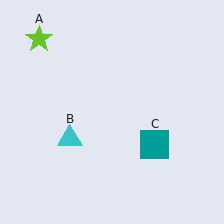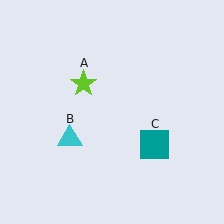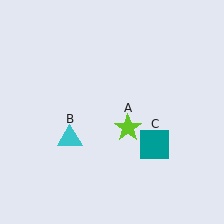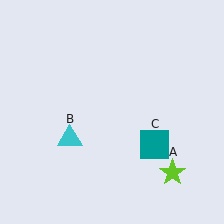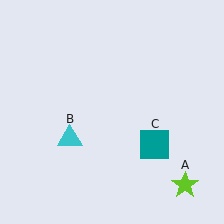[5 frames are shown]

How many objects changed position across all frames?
1 object changed position: lime star (object A).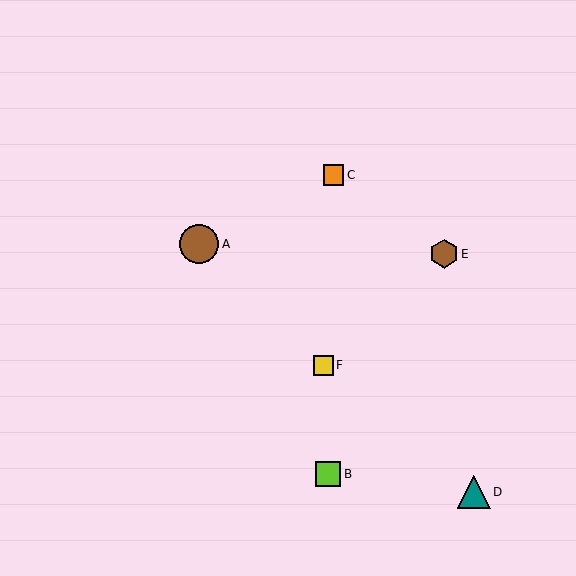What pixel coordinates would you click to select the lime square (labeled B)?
Click at (328, 474) to select the lime square B.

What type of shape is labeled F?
Shape F is a yellow square.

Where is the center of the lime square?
The center of the lime square is at (328, 474).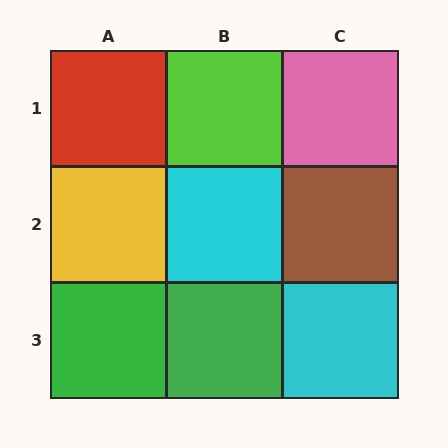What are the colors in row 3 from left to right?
Green, green, cyan.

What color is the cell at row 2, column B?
Cyan.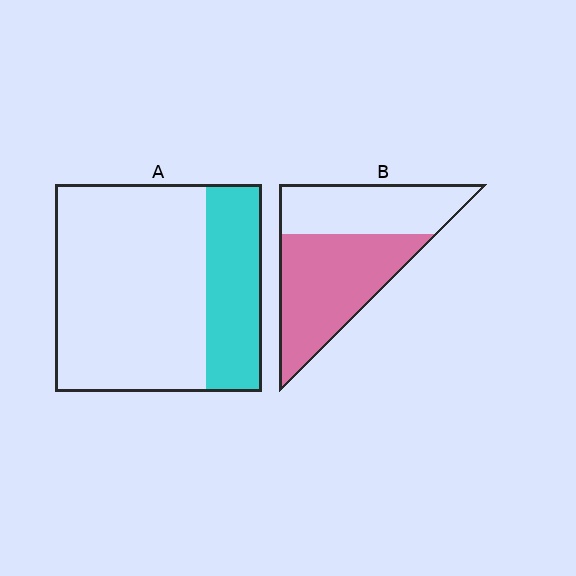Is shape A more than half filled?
No.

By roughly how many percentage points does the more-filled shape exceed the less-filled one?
By roughly 30 percentage points (B over A).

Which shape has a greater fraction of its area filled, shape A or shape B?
Shape B.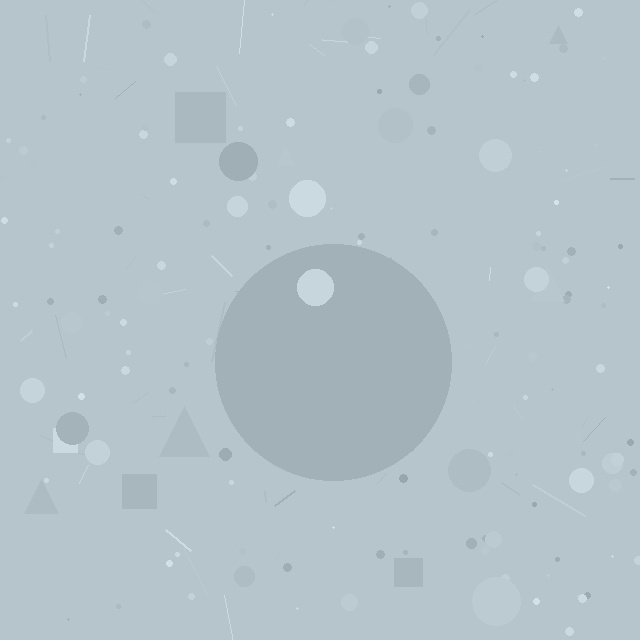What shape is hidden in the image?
A circle is hidden in the image.